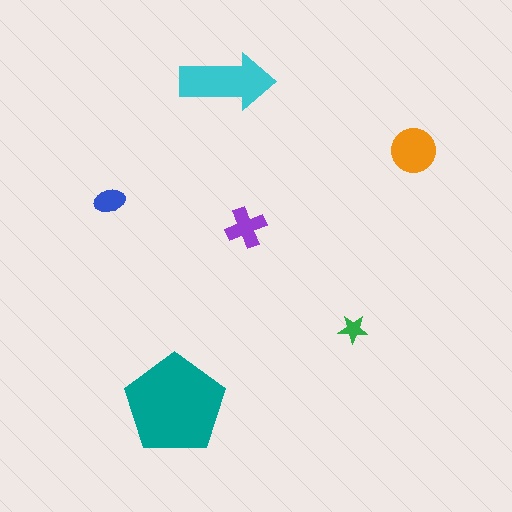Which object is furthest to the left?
The blue ellipse is leftmost.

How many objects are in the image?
There are 6 objects in the image.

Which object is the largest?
The teal pentagon.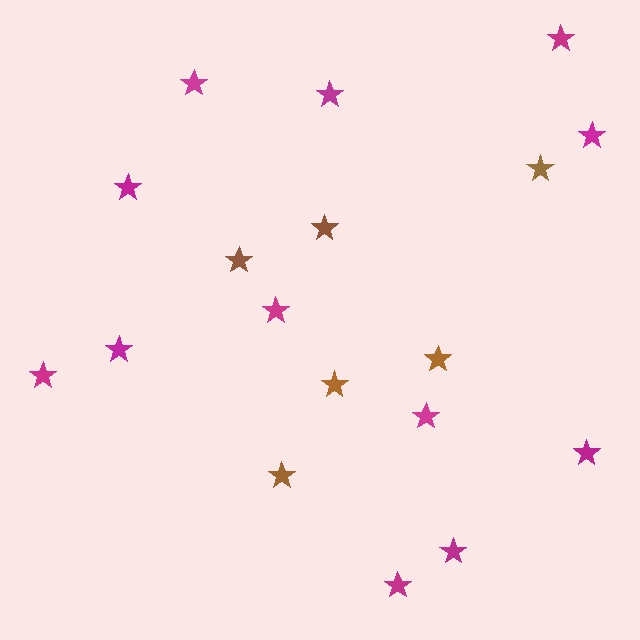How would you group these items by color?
There are 2 groups: one group of brown stars (6) and one group of magenta stars (12).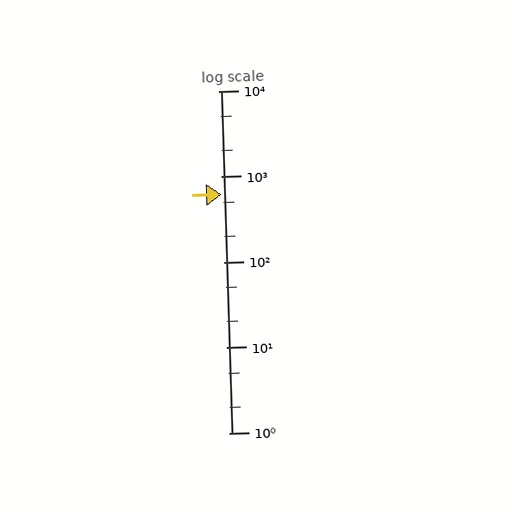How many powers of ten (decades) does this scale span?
The scale spans 4 decades, from 1 to 10000.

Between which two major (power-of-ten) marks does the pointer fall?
The pointer is between 100 and 1000.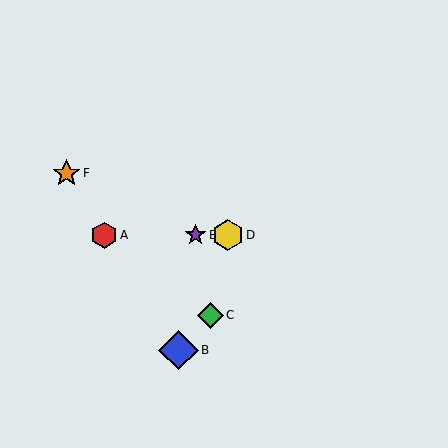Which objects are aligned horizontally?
Objects A, D, E are aligned horizontally.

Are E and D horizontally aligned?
Yes, both are at y≈235.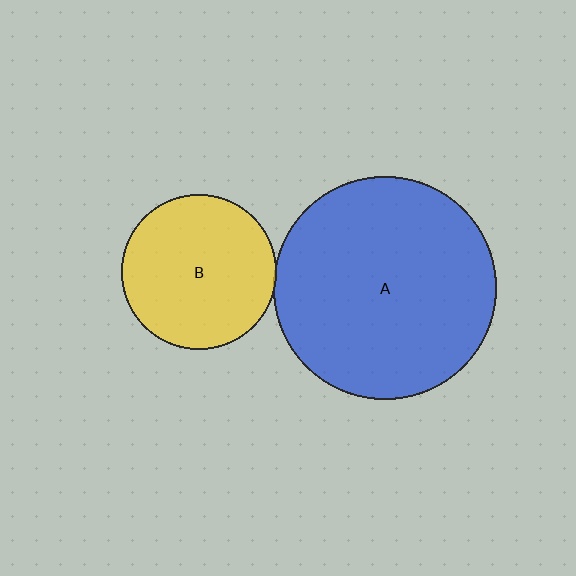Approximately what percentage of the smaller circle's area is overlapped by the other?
Approximately 5%.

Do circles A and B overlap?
Yes.